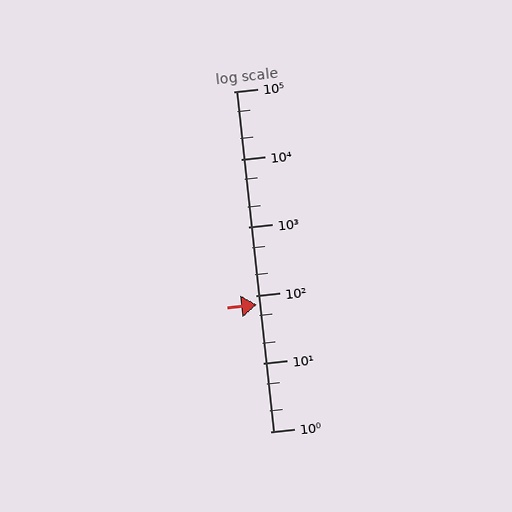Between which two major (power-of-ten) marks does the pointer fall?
The pointer is between 10 and 100.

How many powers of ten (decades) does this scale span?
The scale spans 5 decades, from 1 to 100000.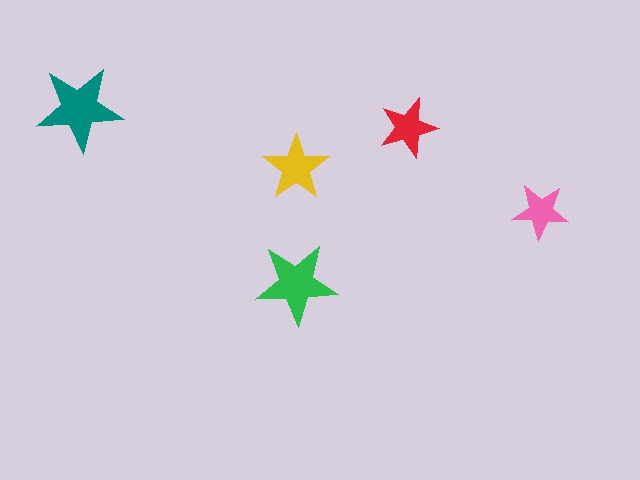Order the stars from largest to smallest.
the teal one, the green one, the yellow one, the red one, the pink one.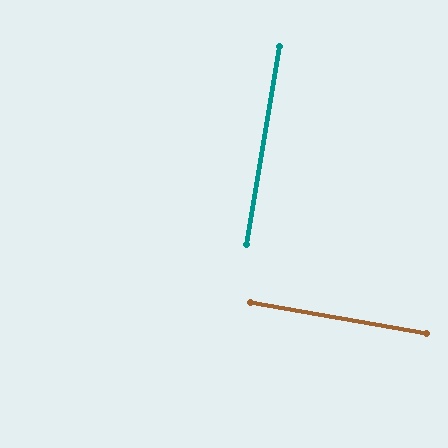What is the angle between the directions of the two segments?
Approximately 90 degrees.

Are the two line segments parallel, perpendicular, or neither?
Perpendicular — they meet at approximately 90°.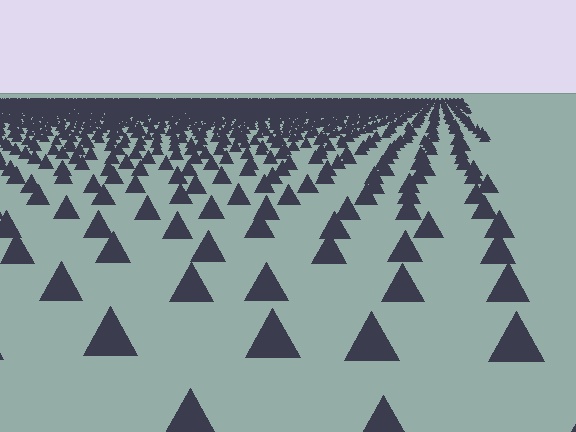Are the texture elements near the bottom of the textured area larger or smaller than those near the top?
Larger. Near the bottom, elements are closer to the viewer and appear at a bigger on-screen size.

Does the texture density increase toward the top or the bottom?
Density increases toward the top.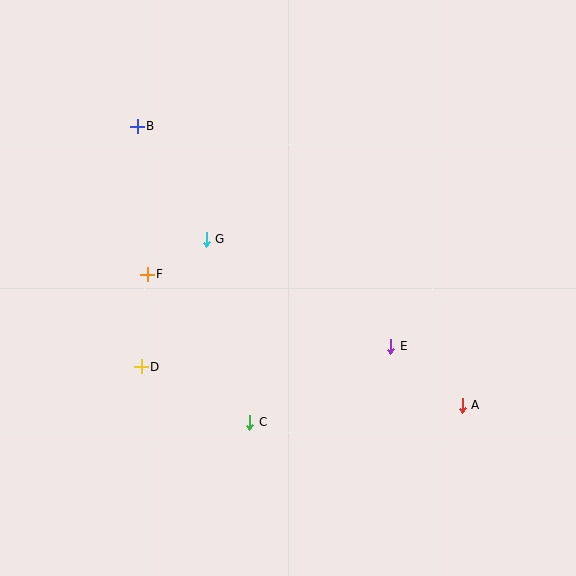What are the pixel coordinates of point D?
Point D is at (141, 367).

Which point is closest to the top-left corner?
Point B is closest to the top-left corner.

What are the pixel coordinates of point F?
Point F is at (147, 274).